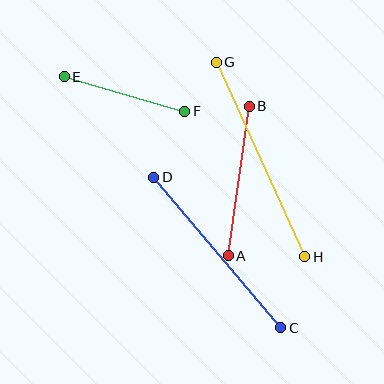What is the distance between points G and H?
The distance is approximately 213 pixels.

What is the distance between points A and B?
The distance is approximately 151 pixels.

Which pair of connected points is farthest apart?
Points G and H are farthest apart.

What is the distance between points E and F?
The distance is approximately 126 pixels.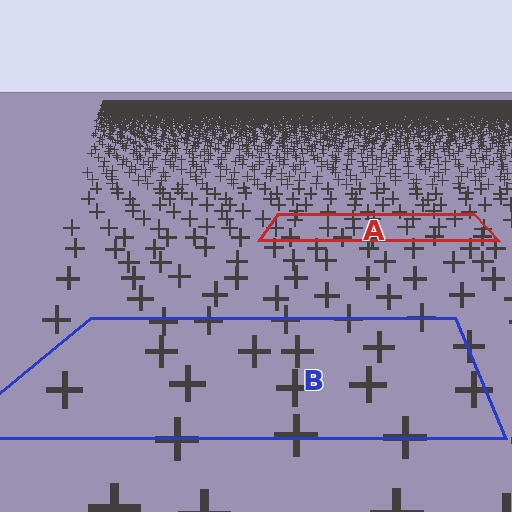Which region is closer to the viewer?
Region B is closer. The texture elements there are larger and more spread out.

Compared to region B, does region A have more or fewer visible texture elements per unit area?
Region A has more texture elements per unit area — they are packed more densely because it is farther away.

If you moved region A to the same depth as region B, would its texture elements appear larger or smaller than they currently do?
They would appear larger. At a closer depth, the same texture elements are projected at a bigger on-screen size.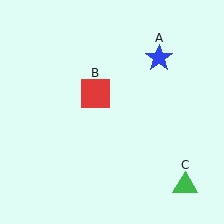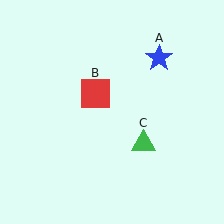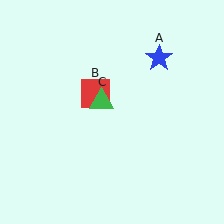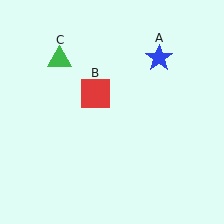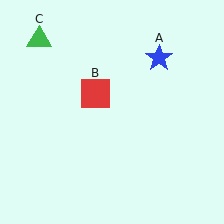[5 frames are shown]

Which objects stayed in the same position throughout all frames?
Blue star (object A) and red square (object B) remained stationary.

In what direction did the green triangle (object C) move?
The green triangle (object C) moved up and to the left.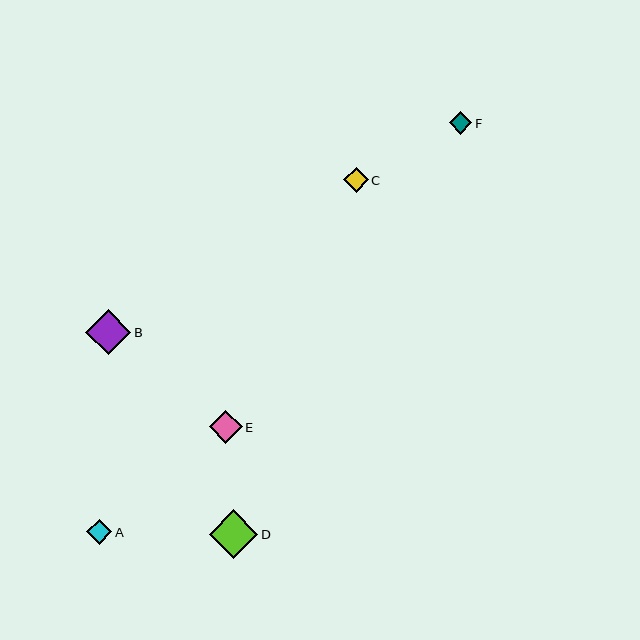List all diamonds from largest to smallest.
From largest to smallest: D, B, E, A, C, F.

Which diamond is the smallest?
Diamond F is the smallest with a size of approximately 23 pixels.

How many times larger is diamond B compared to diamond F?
Diamond B is approximately 2.0 times the size of diamond F.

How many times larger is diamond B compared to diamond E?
Diamond B is approximately 1.4 times the size of diamond E.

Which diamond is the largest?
Diamond D is the largest with a size of approximately 48 pixels.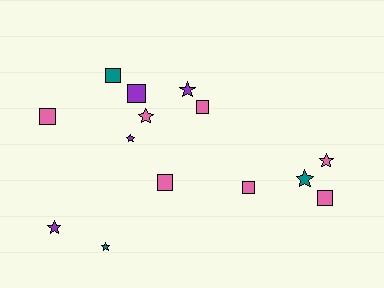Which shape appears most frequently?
Square, with 7 objects.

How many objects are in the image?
There are 14 objects.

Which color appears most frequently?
Pink, with 7 objects.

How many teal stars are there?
There are 2 teal stars.